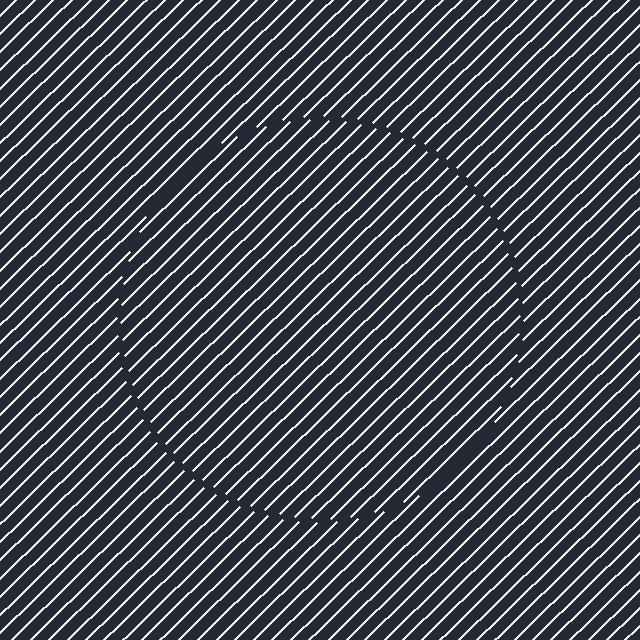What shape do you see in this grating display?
An illusory circle. The interior of the shape contains the same grating, shifted by half a period — the contour is defined by the phase discontinuity where line-ends from the inner and outer gratings abut.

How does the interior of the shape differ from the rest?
The interior of the shape contains the same grating, shifted by half a period — the contour is defined by the phase discontinuity where line-ends from the inner and outer gratings abut.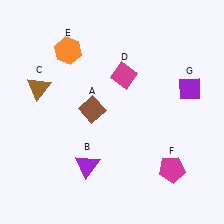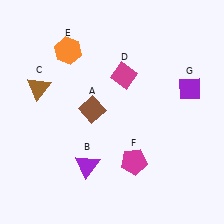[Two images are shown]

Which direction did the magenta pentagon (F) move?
The magenta pentagon (F) moved left.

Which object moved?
The magenta pentagon (F) moved left.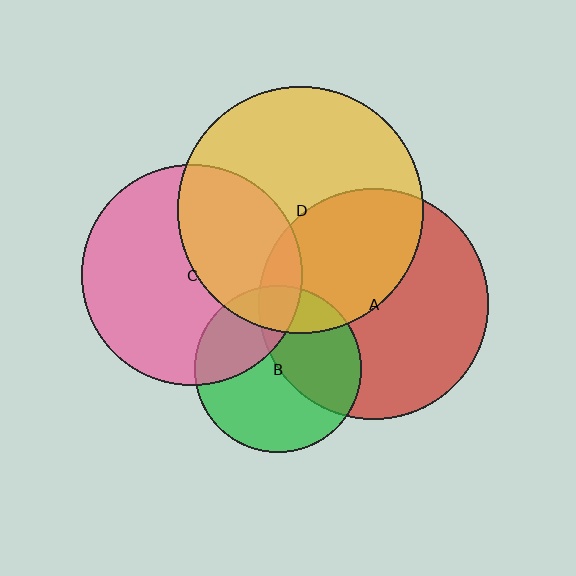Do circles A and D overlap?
Yes.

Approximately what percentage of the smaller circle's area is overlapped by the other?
Approximately 40%.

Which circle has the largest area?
Circle D (yellow).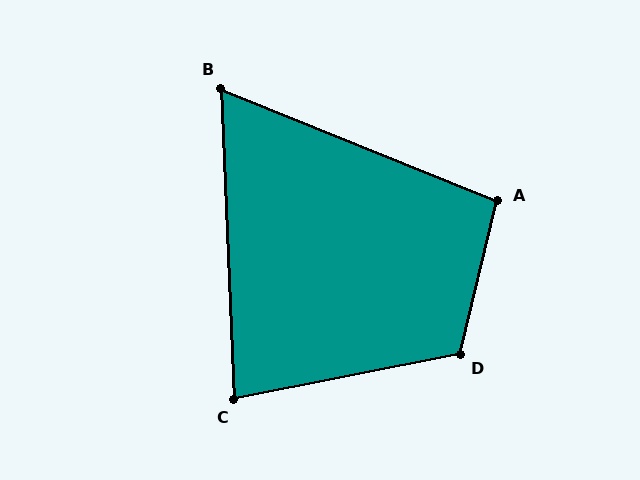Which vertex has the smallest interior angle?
B, at approximately 65 degrees.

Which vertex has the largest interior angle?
D, at approximately 115 degrees.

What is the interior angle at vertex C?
Approximately 81 degrees (acute).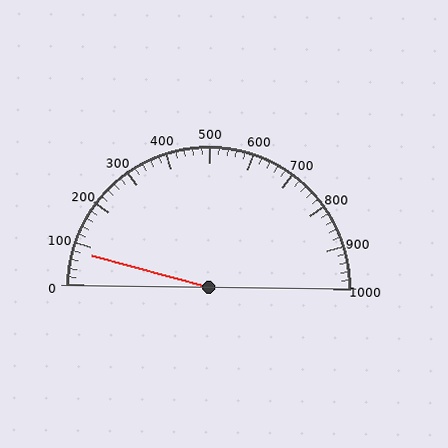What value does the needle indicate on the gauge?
The needle indicates approximately 80.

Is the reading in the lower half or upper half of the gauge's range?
The reading is in the lower half of the range (0 to 1000).